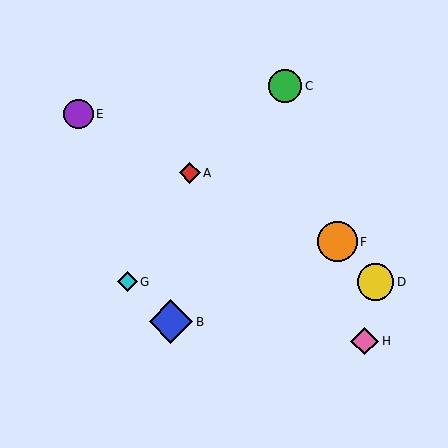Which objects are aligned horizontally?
Objects D, G are aligned horizontally.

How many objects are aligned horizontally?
2 objects (D, G) are aligned horizontally.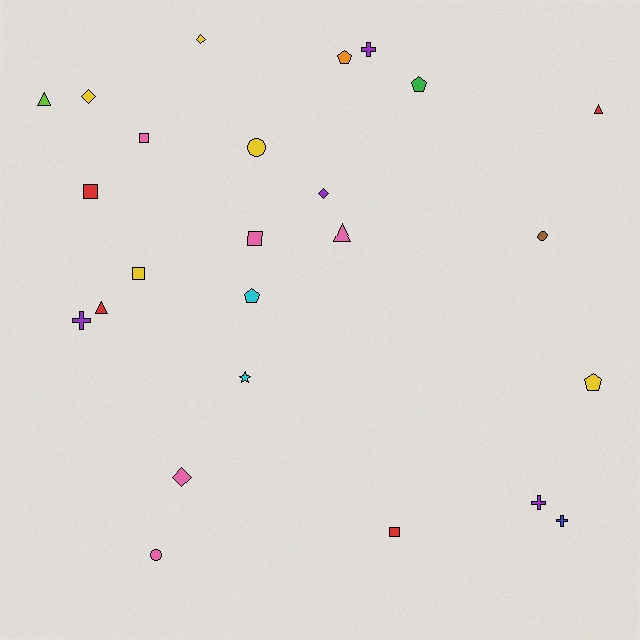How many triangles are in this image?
There are 4 triangles.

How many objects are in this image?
There are 25 objects.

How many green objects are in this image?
There is 1 green object.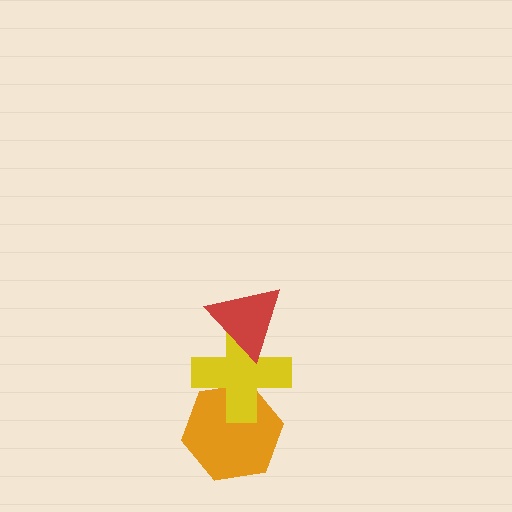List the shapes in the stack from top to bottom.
From top to bottom: the red triangle, the yellow cross, the orange hexagon.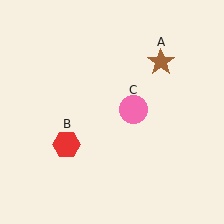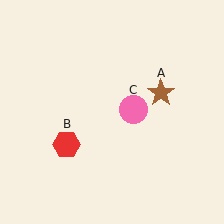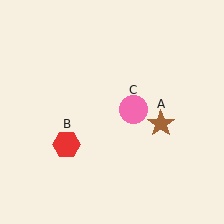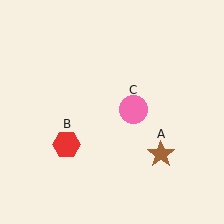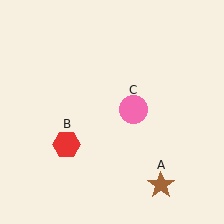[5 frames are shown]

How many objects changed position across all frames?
1 object changed position: brown star (object A).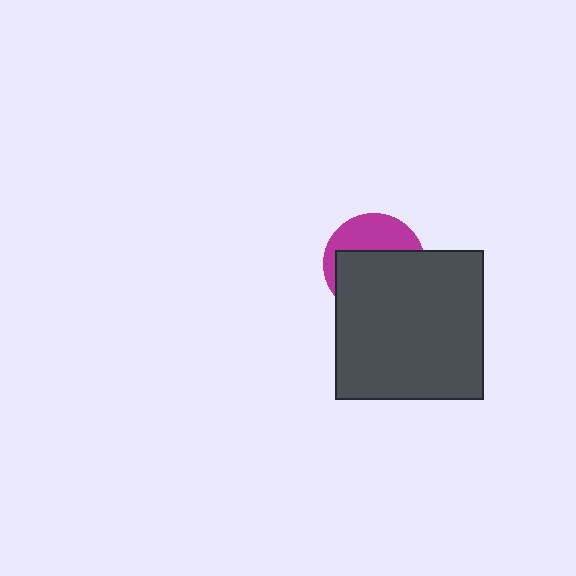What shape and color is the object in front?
The object in front is a dark gray rectangle.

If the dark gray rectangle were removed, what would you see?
You would see the complete magenta circle.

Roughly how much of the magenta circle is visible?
A small part of it is visible (roughly 37%).